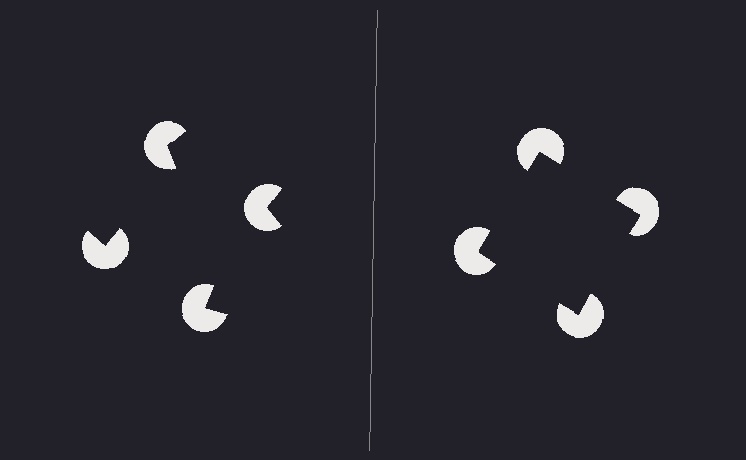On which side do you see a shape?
An illusory square appears on the right side. On the left side the wedge cuts are rotated, so no coherent shape forms.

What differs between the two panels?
The pac-man discs are positioned identically on both sides; only the wedge orientations differ. On the right they align to a square; on the left they are misaligned.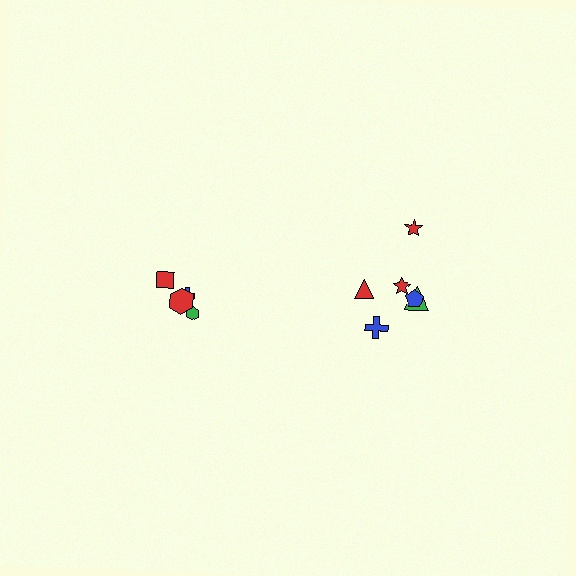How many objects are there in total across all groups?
There are 10 objects.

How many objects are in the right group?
There are 6 objects.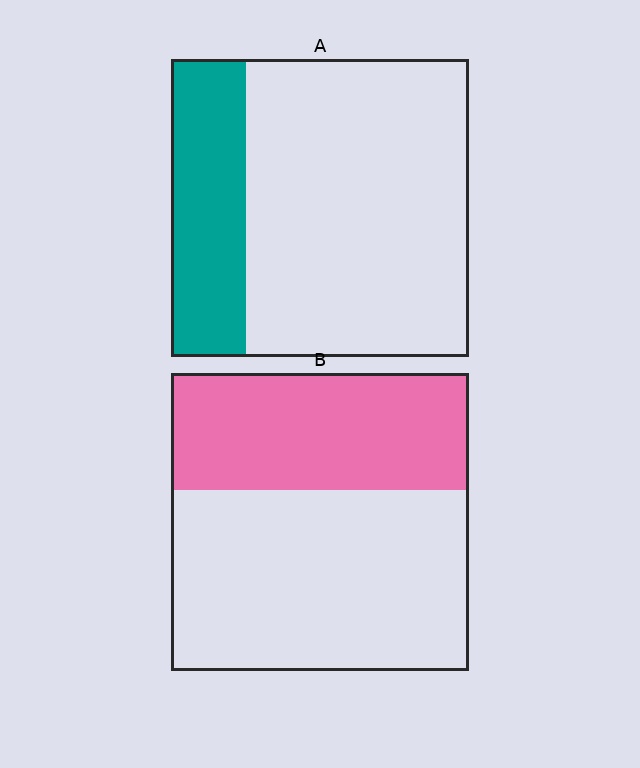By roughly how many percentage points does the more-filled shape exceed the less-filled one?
By roughly 15 percentage points (B over A).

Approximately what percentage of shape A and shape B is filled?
A is approximately 25% and B is approximately 40%.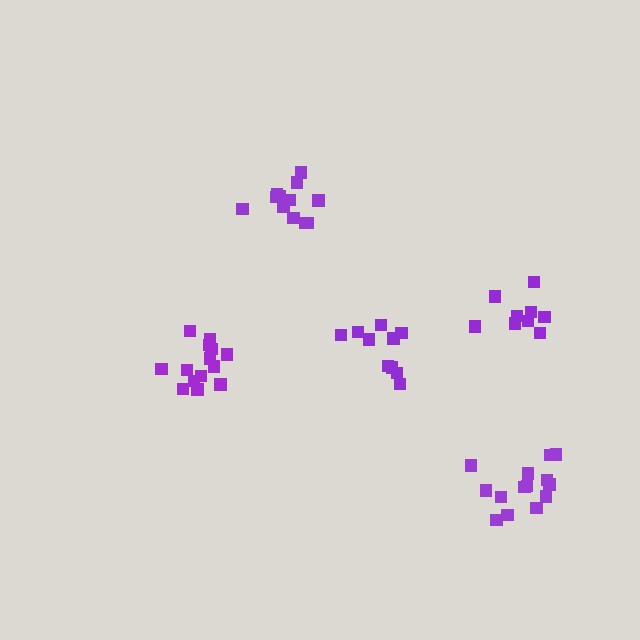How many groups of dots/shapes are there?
There are 5 groups.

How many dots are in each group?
Group 1: 10 dots, Group 2: 14 dots, Group 3: 12 dots, Group 4: 9 dots, Group 5: 14 dots (59 total).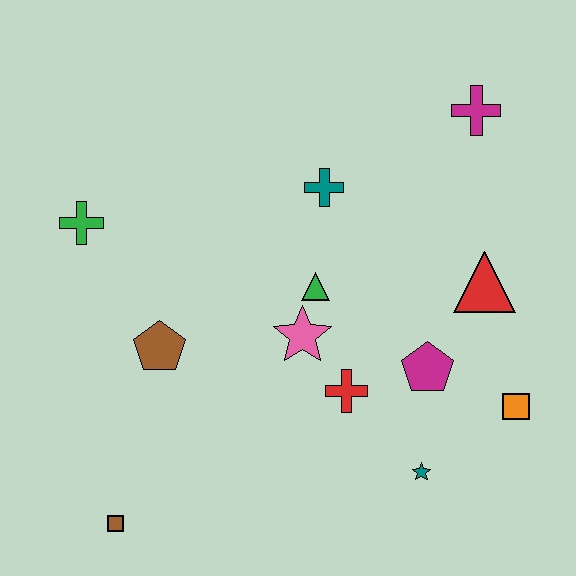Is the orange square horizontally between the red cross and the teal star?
No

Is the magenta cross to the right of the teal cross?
Yes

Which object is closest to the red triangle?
The magenta pentagon is closest to the red triangle.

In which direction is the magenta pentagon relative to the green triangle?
The magenta pentagon is to the right of the green triangle.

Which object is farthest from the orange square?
The green cross is farthest from the orange square.